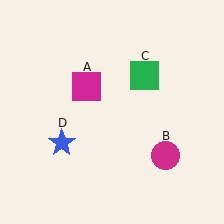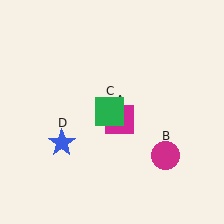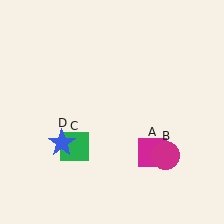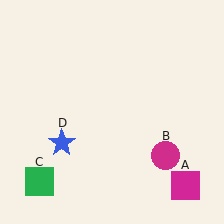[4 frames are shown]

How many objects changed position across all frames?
2 objects changed position: magenta square (object A), green square (object C).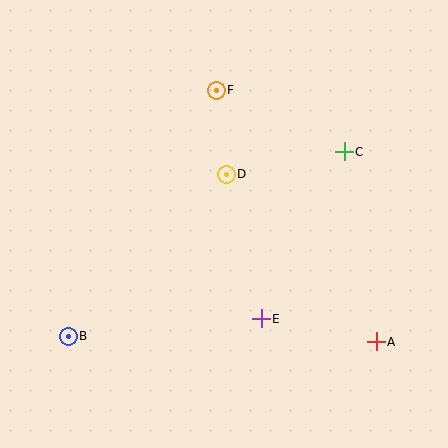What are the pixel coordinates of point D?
Point D is at (226, 174).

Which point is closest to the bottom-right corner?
Point A is closest to the bottom-right corner.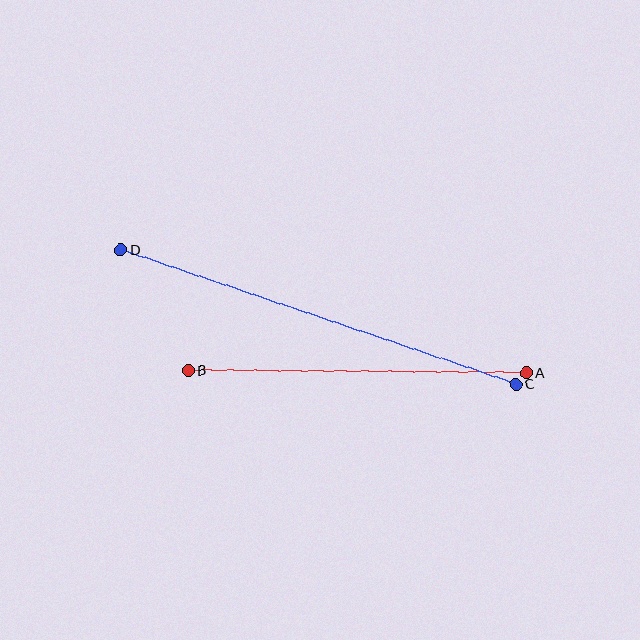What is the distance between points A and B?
The distance is approximately 338 pixels.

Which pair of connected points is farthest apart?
Points C and D are farthest apart.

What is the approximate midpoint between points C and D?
The midpoint is at approximately (318, 317) pixels.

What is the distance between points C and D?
The distance is approximately 417 pixels.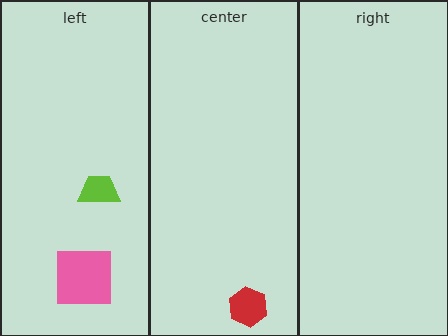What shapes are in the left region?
The pink square, the lime trapezoid.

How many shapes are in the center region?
1.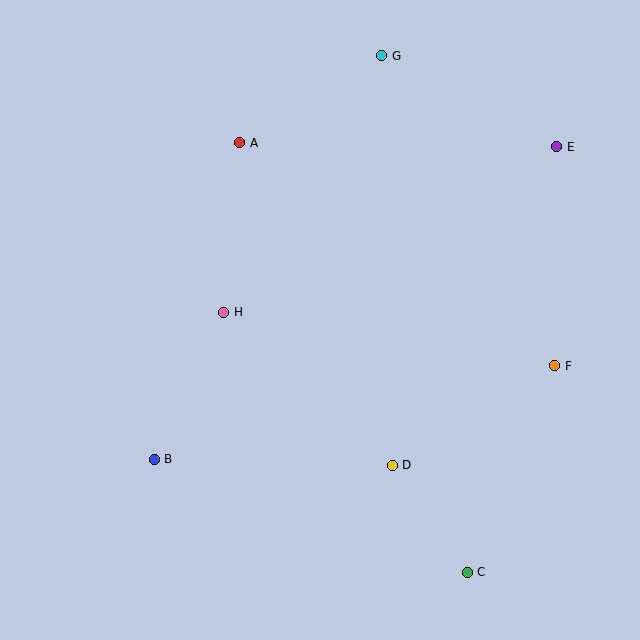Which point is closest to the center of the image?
Point H at (223, 312) is closest to the center.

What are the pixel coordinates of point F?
Point F is at (555, 366).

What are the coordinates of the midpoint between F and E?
The midpoint between F and E is at (556, 256).